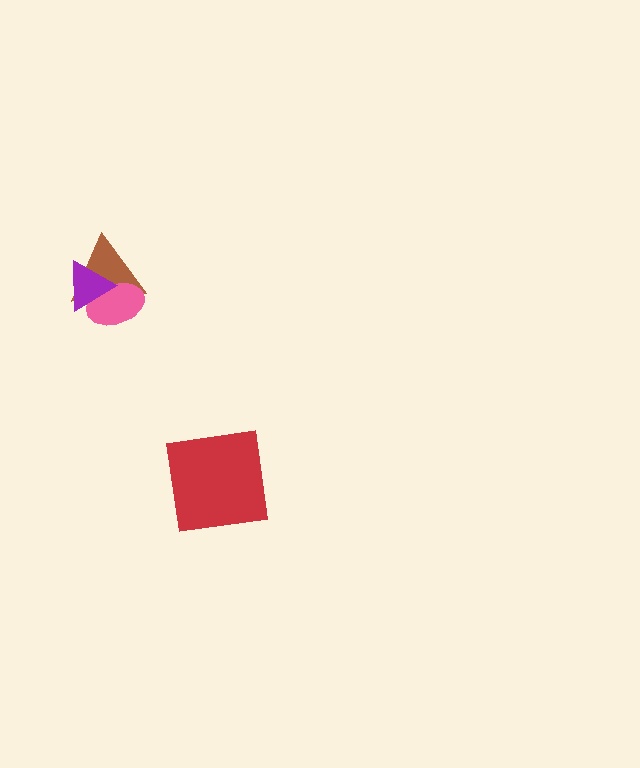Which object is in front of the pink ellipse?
The purple triangle is in front of the pink ellipse.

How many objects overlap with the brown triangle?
2 objects overlap with the brown triangle.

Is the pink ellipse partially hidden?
Yes, it is partially covered by another shape.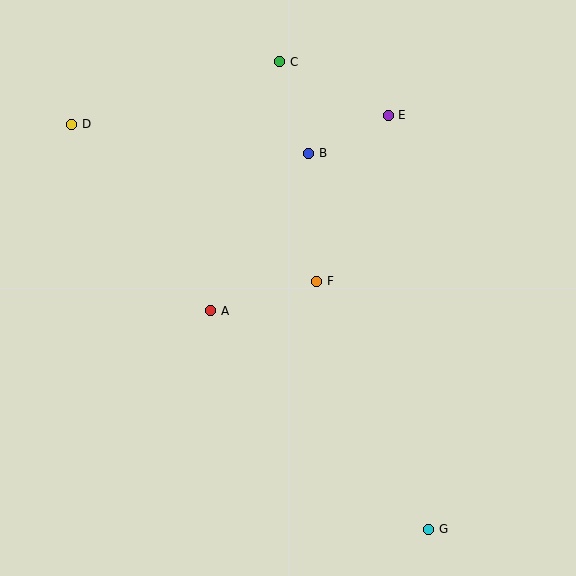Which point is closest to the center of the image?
Point F at (317, 281) is closest to the center.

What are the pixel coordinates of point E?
Point E is at (388, 115).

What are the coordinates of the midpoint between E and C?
The midpoint between E and C is at (334, 89).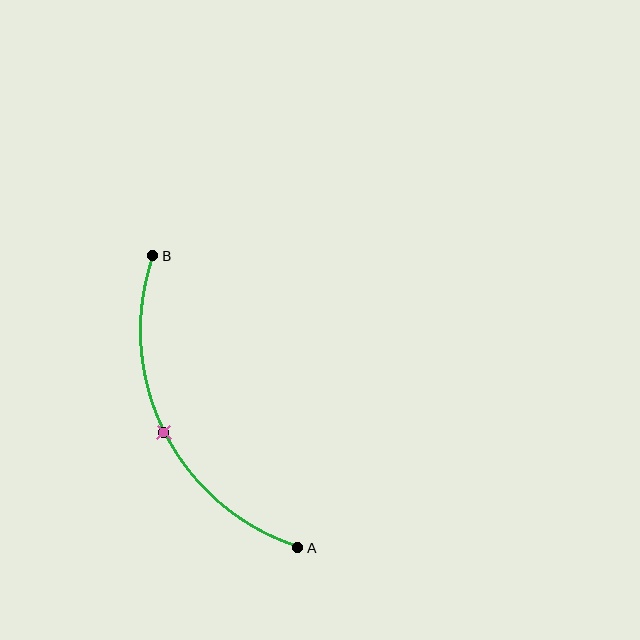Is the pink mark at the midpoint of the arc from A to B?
Yes. The pink mark lies on the arc at equal arc-length from both A and B — it is the arc midpoint.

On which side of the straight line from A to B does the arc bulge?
The arc bulges to the left of the straight line connecting A and B.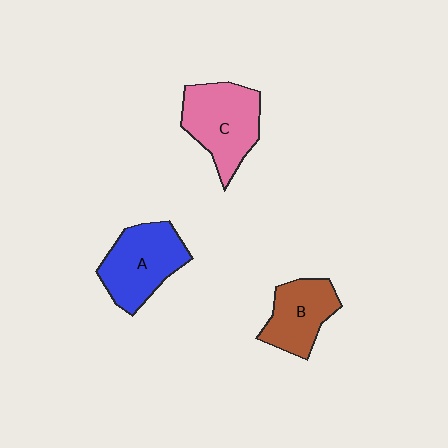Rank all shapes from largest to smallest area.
From largest to smallest: C (pink), A (blue), B (brown).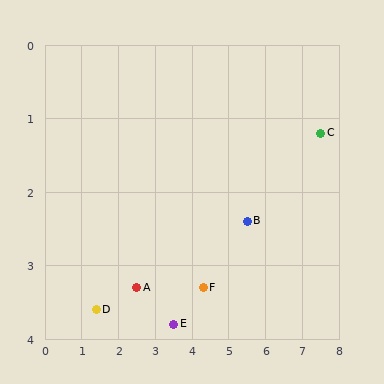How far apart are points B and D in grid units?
Points B and D are about 4.3 grid units apart.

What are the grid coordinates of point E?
Point E is at approximately (3.5, 3.8).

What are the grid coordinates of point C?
Point C is at approximately (7.5, 1.2).